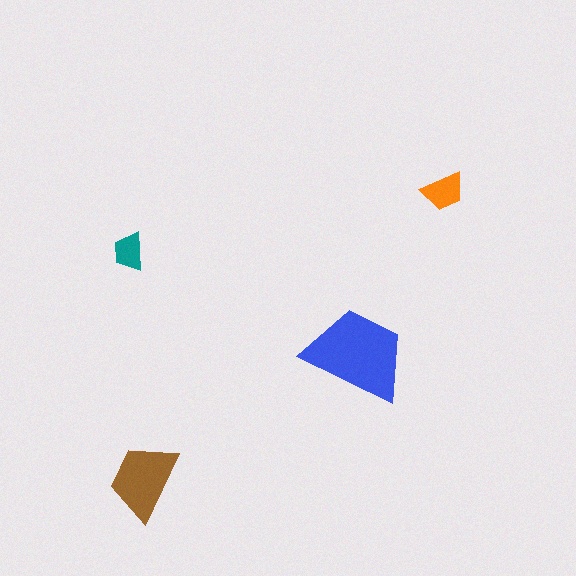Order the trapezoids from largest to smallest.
the blue one, the brown one, the orange one, the teal one.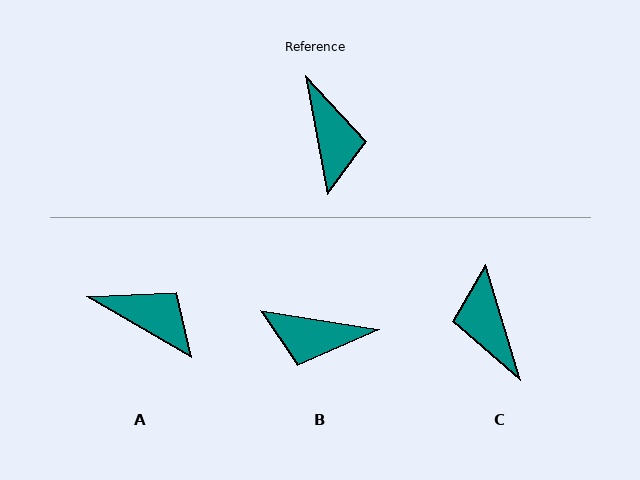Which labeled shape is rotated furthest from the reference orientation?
C, about 174 degrees away.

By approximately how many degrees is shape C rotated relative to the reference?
Approximately 174 degrees clockwise.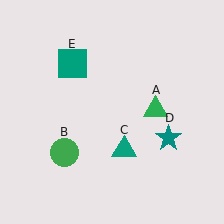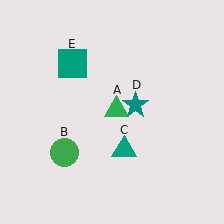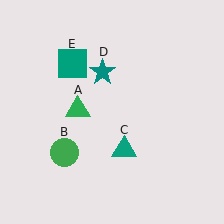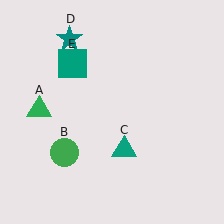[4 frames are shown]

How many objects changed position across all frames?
2 objects changed position: green triangle (object A), teal star (object D).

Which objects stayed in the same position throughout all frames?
Green circle (object B) and teal triangle (object C) and teal square (object E) remained stationary.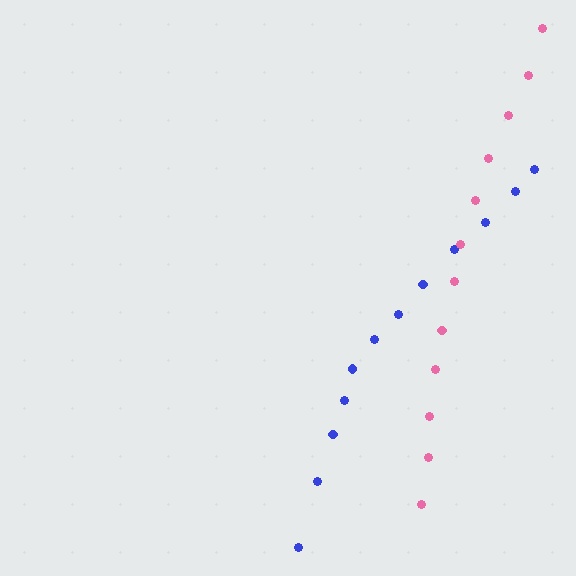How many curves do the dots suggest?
There are 2 distinct paths.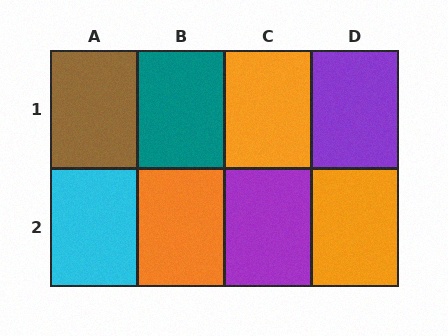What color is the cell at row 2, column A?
Cyan.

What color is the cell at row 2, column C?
Purple.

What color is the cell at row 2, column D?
Orange.